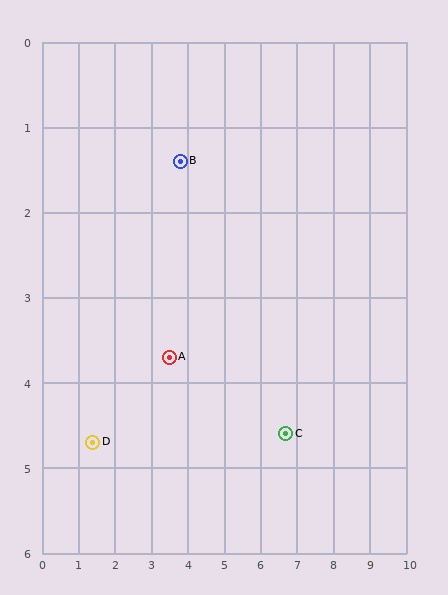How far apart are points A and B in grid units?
Points A and B are about 2.3 grid units apart.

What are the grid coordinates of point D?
Point D is at approximately (1.4, 4.7).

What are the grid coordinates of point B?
Point B is at approximately (3.8, 1.4).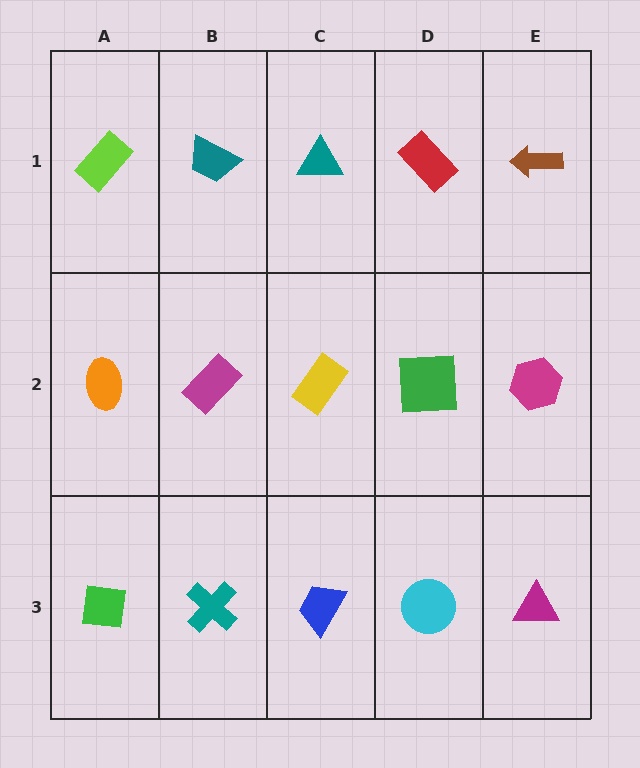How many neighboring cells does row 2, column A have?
3.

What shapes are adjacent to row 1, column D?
A green square (row 2, column D), a teal triangle (row 1, column C), a brown arrow (row 1, column E).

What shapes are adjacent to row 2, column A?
A lime rectangle (row 1, column A), a green square (row 3, column A), a magenta rectangle (row 2, column B).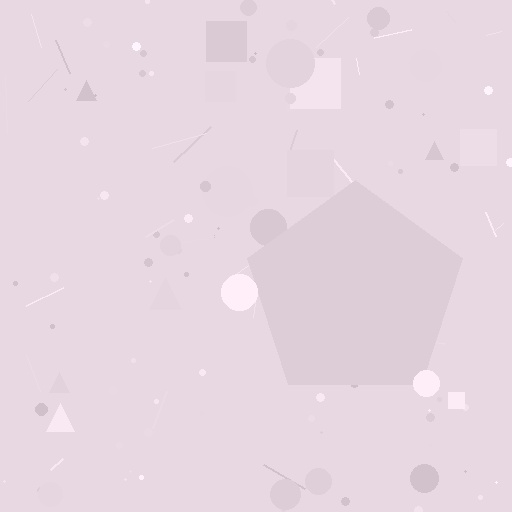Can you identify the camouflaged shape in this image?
The camouflaged shape is a pentagon.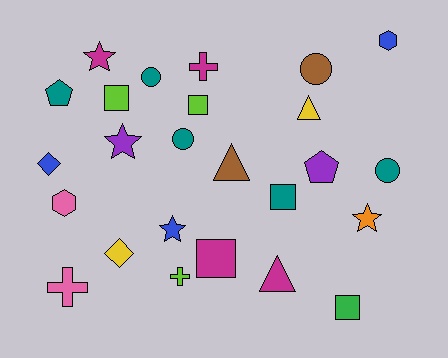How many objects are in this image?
There are 25 objects.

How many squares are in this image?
There are 5 squares.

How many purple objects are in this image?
There are 2 purple objects.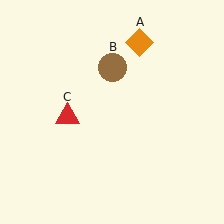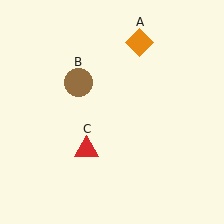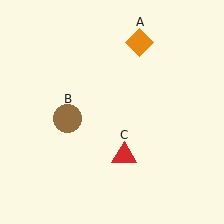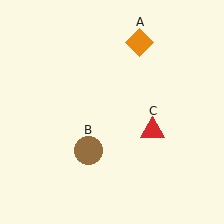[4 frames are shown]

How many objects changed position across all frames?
2 objects changed position: brown circle (object B), red triangle (object C).